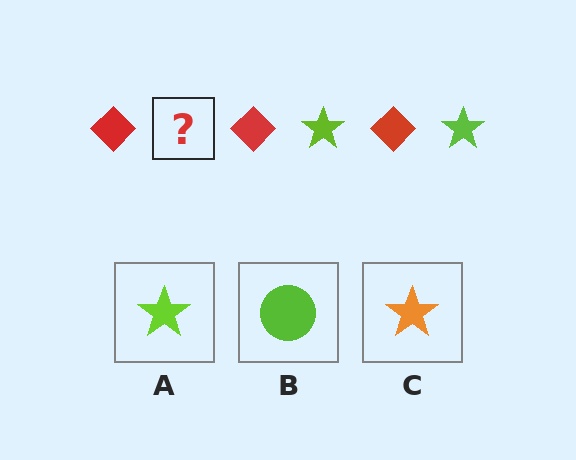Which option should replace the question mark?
Option A.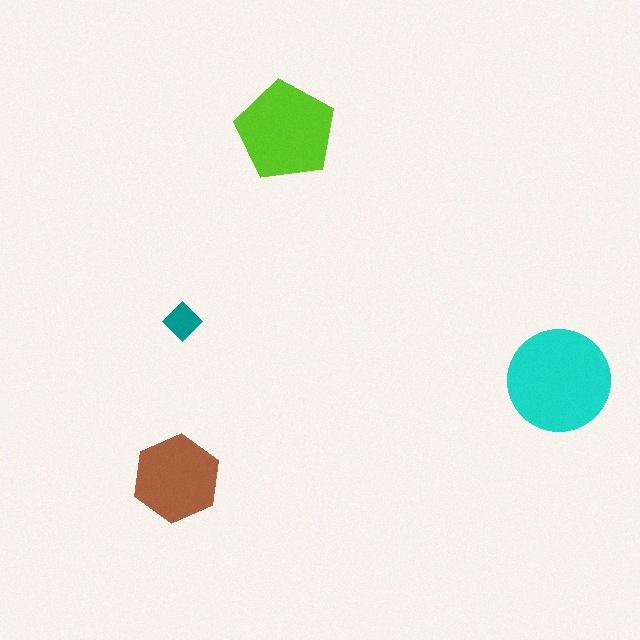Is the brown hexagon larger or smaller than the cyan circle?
Smaller.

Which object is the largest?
The cyan circle.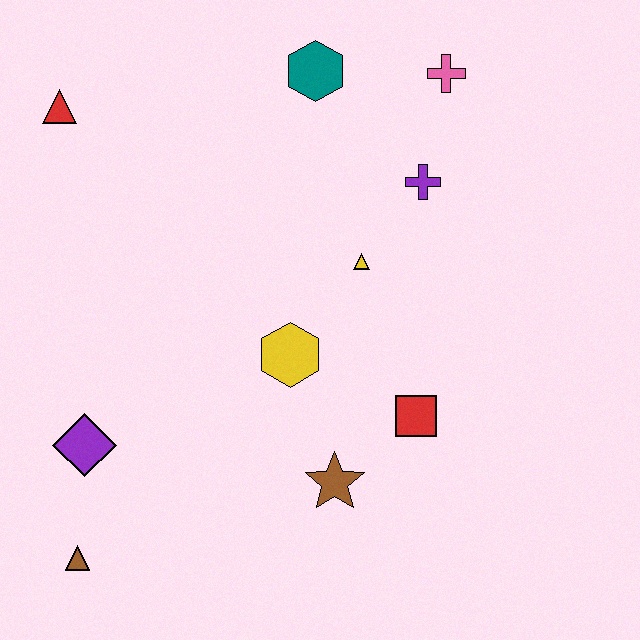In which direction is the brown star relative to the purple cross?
The brown star is below the purple cross.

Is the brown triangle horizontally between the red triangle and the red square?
Yes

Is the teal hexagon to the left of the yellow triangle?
Yes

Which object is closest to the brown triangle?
The purple diamond is closest to the brown triangle.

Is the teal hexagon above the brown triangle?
Yes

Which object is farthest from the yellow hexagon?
The red triangle is farthest from the yellow hexagon.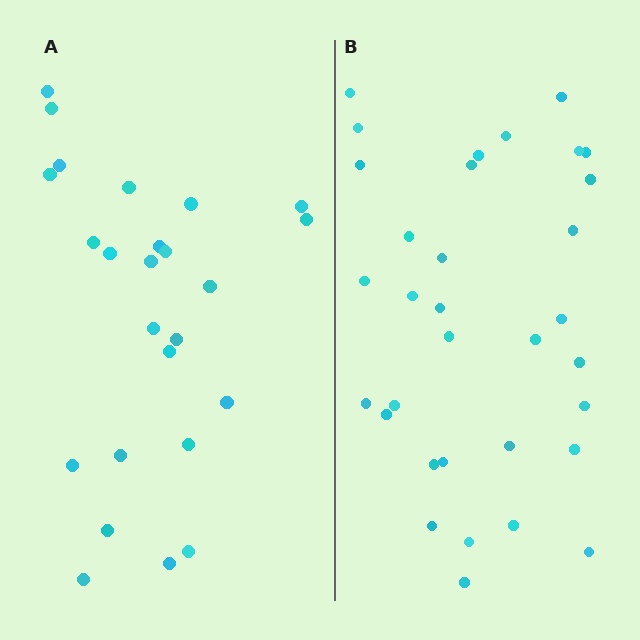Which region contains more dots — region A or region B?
Region B (the right region) has more dots.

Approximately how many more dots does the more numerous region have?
Region B has roughly 8 or so more dots than region A.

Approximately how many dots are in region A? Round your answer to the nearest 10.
About 20 dots. (The exact count is 25, which rounds to 20.)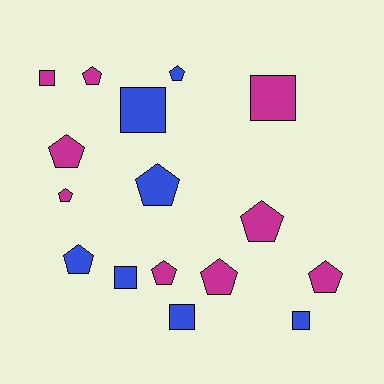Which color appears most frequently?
Magenta, with 9 objects.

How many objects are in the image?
There are 16 objects.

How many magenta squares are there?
There are 2 magenta squares.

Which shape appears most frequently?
Pentagon, with 10 objects.